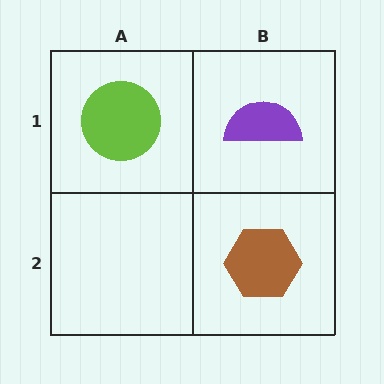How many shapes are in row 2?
1 shape.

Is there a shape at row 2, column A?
No, that cell is empty.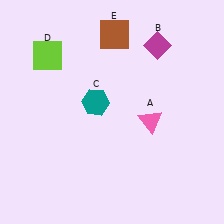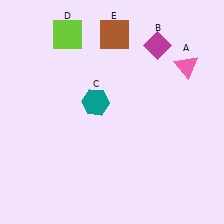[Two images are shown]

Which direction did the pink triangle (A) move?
The pink triangle (A) moved up.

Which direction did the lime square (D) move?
The lime square (D) moved up.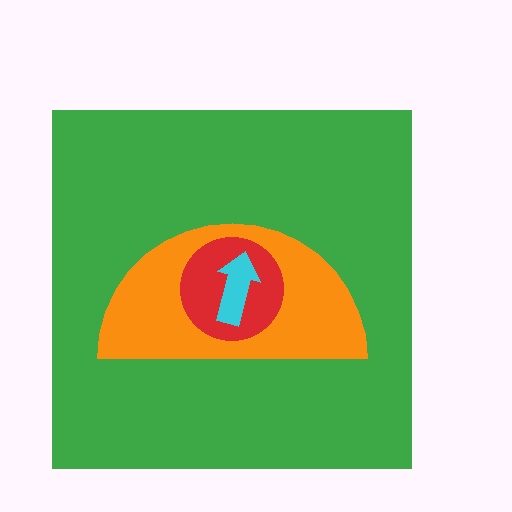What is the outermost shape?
The green square.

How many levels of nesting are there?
4.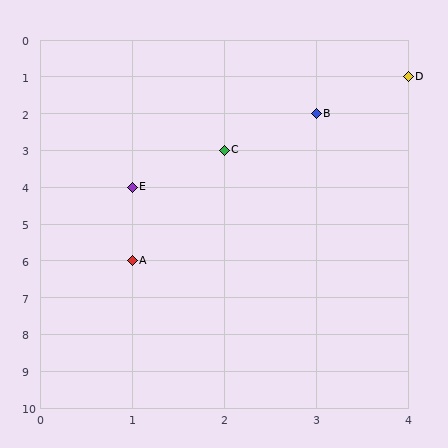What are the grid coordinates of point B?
Point B is at grid coordinates (3, 2).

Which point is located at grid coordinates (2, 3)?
Point C is at (2, 3).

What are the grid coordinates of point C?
Point C is at grid coordinates (2, 3).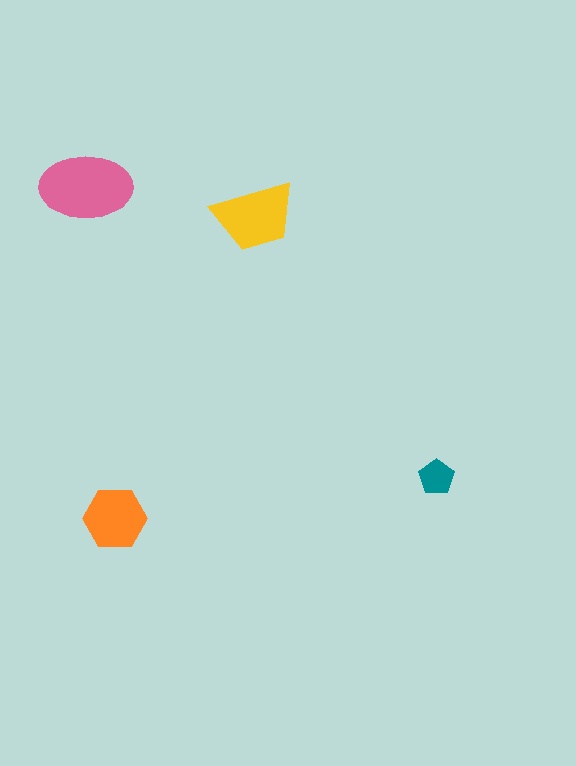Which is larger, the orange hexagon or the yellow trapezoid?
The yellow trapezoid.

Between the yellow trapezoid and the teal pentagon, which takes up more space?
The yellow trapezoid.